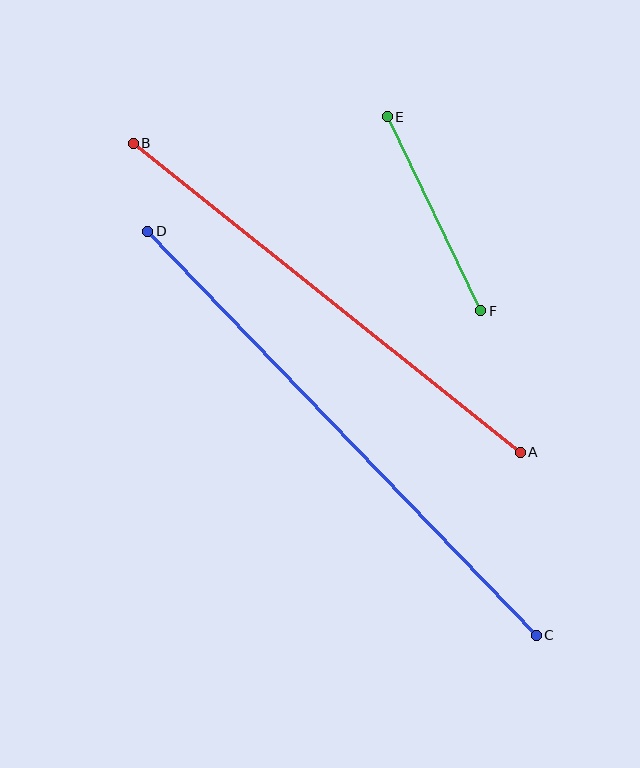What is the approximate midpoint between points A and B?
The midpoint is at approximately (327, 298) pixels.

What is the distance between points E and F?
The distance is approximately 215 pixels.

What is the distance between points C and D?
The distance is approximately 561 pixels.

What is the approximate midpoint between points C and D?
The midpoint is at approximately (342, 433) pixels.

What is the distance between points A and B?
The distance is approximately 495 pixels.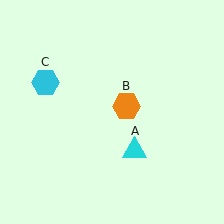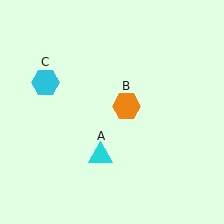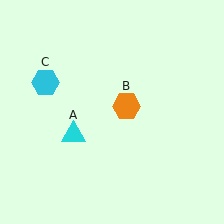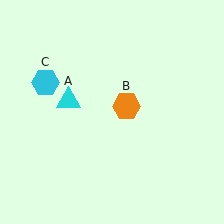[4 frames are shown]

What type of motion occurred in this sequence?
The cyan triangle (object A) rotated clockwise around the center of the scene.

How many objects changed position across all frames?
1 object changed position: cyan triangle (object A).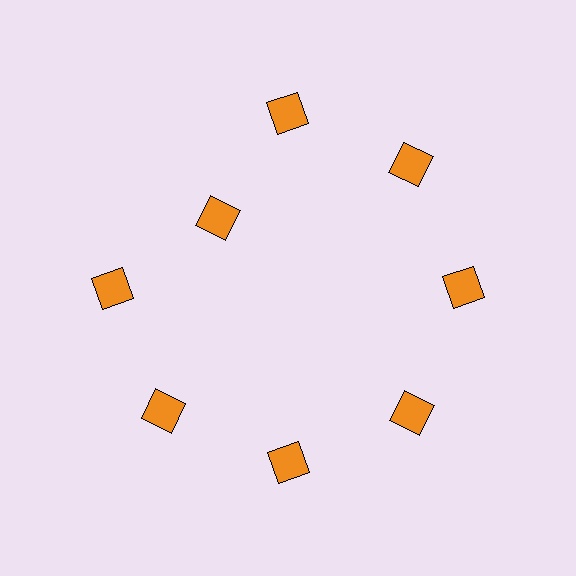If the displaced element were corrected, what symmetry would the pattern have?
It would have 8-fold rotational symmetry — the pattern would map onto itself every 45 degrees.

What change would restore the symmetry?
The symmetry would be restored by moving it outward, back onto the ring so that all 8 diamonds sit at equal angles and equal distance from the center.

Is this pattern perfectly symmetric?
No. The 8 orange diamonds are arranged in a ring, but one element near the 10 o'clock position is pulled inward toward the center, breaking the 8-fold rotational symmetry.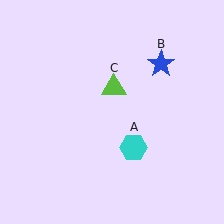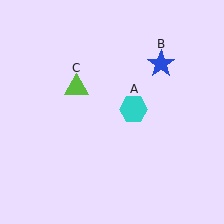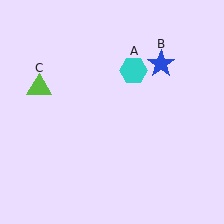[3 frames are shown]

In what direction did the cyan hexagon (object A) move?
The cyan hexagon (object A) moved up.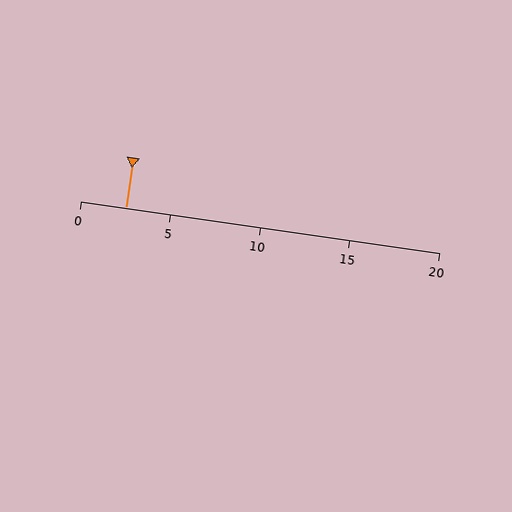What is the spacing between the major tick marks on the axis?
The major ticks are spaced 5 apart.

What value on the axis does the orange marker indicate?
The marker indicates approximately 2.5.